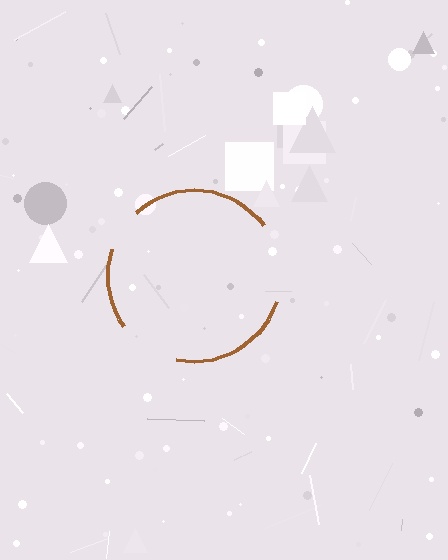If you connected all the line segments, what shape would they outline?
They would outline a circle.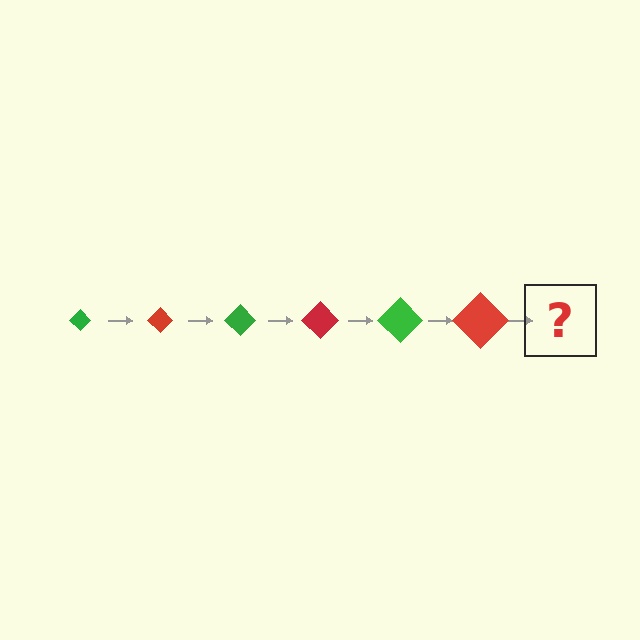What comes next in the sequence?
The next element should be a green diamond, larger than the previous one.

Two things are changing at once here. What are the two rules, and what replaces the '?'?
The two rules are that the diamond grows larger each step and the color cycles through green and red. The '?' should be a green diamond, larger than the previous one.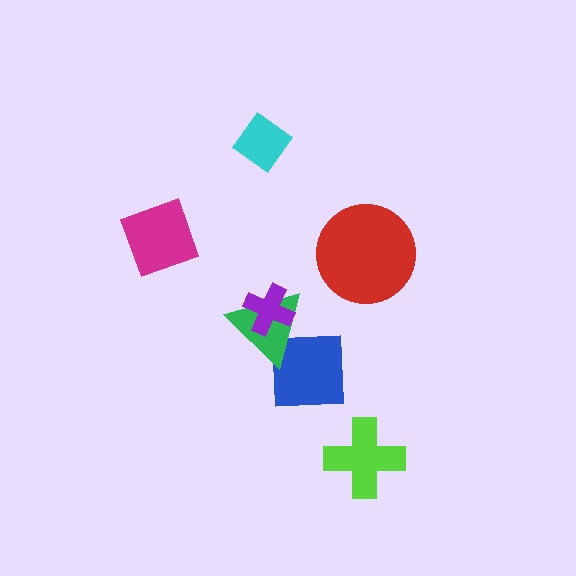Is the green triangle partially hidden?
Yes, it is partially covered by another shape.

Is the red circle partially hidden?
No, no other shape covers it.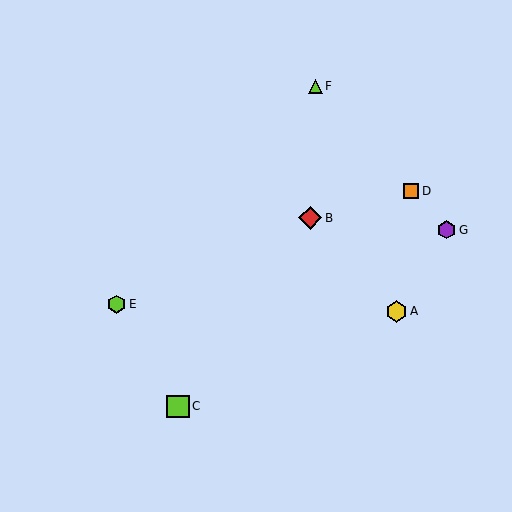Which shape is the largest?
The red diamond (labeled B) is the largest.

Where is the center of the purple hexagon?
The center of the purple hexagon is at (447, 230).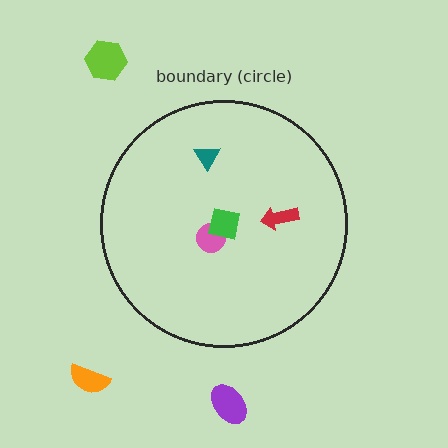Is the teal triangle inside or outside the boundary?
Inside.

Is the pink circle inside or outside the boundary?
Inside.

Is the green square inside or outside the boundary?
Inside.